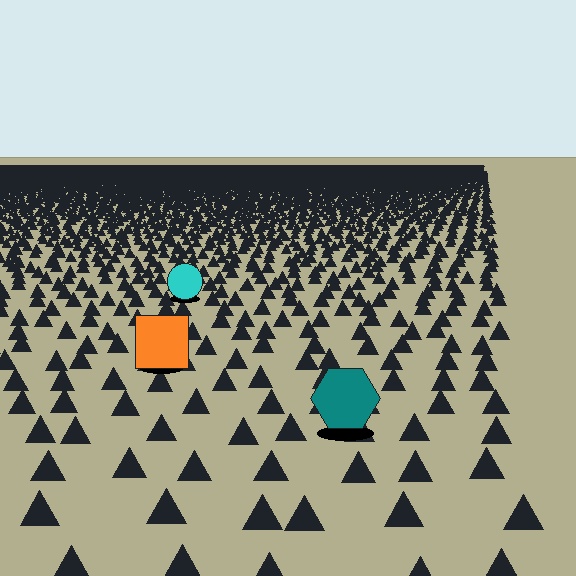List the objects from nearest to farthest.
From nearest to farthest: the teal hexagon, the orange square, the cyan circle.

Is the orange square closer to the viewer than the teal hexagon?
No. The teal hexagon is closer — you can tell from the texture gradient: the ground texture is coarser near it.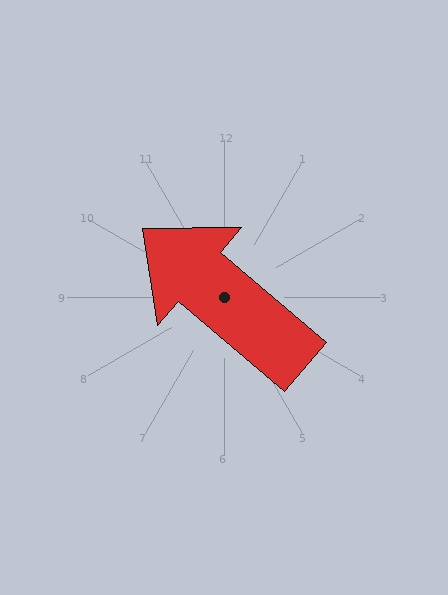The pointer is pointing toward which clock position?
Roughly 10 o'clock.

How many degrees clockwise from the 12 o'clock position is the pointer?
Approximately 310 degrees.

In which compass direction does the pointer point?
Northwest.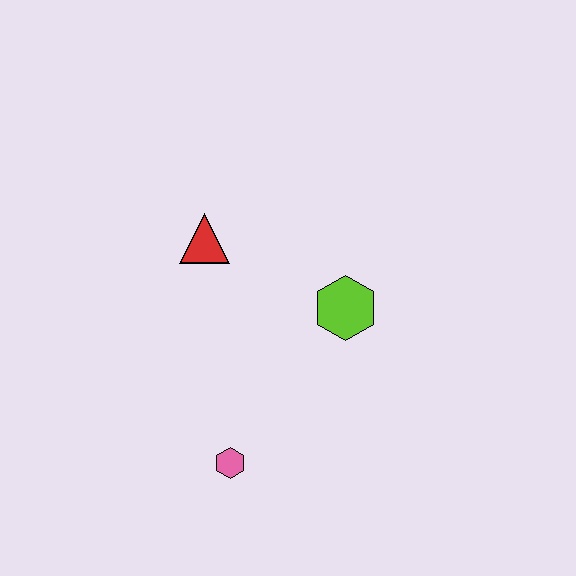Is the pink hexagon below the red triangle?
Yes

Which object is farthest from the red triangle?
The pink hexagon is farthest from the red triangle.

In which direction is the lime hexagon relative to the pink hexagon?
The lime hexagon is above the pink hexagon.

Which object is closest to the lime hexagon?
The red triangle is closest to the lime hexagon.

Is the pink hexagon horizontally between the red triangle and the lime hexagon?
Yes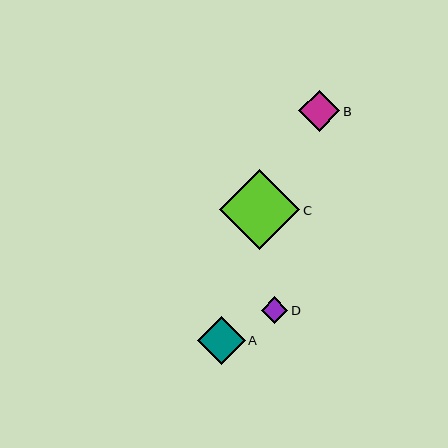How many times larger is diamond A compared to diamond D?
Diamond A is approximately 1.8 times the size of diamond D.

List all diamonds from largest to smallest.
From largest to smallest: C, A, B, D.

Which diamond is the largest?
Diamond C is the largest with a size of approximately 80 pixels.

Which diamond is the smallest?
Diamond D is the smallest with a size of approximately 26 pixels.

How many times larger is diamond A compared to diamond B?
Diamond A is approximately 1.2 times the size of diamond B.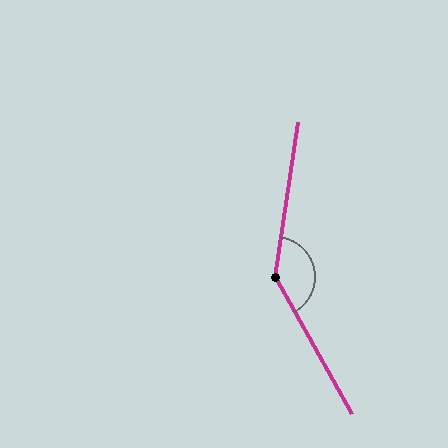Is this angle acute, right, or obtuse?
It is obtuse.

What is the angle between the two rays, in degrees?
Approximately 143 degrees.